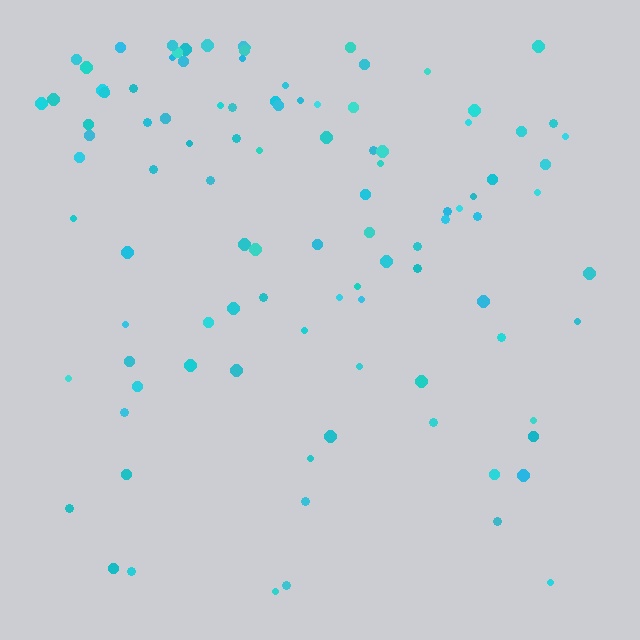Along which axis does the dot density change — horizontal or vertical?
Vertical.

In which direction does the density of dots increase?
From bottom to top, with the top side densest.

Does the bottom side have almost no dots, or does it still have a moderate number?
Still a moderate number, just noticeably fewer than the top.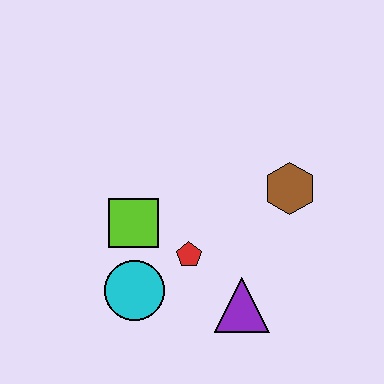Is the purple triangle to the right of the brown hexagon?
No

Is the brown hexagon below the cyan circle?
No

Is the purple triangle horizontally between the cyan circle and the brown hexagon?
Yes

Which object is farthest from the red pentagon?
The brown hexagon is farthest from the red pentagon.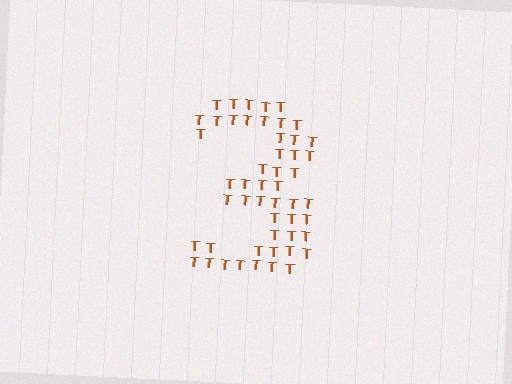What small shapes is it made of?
It is made of small letter T's.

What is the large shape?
The large shape is the digit 3.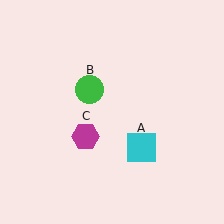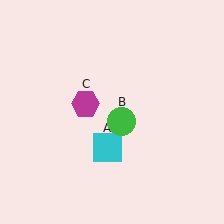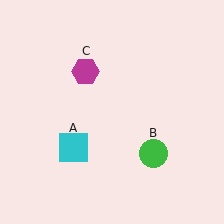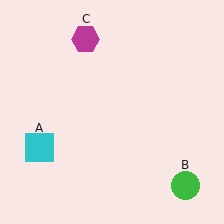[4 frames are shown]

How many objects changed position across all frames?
3 objects changed position: cyan square (object A), green circle (object B), magenta hexagon (object C).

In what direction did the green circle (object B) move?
The green circle (object B) moved down and to the right.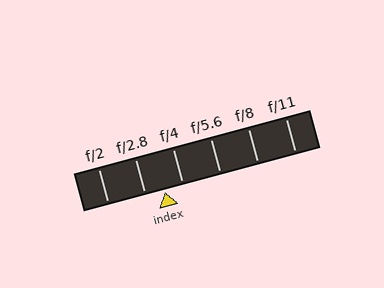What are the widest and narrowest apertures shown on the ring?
The widest aperture shown is f/2 and the narrowest is f/11.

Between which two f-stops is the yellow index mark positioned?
The index mark is between f/2.8 and f/4.